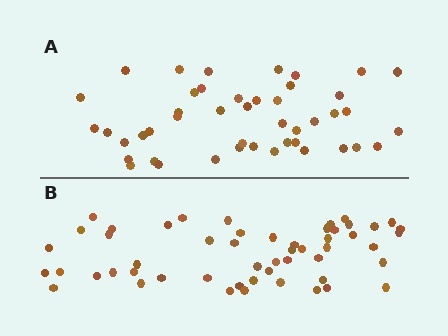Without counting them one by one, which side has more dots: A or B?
Region B (the bottom region) has more dots.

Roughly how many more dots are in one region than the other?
Region B has roughly 8 or so more dots than region A.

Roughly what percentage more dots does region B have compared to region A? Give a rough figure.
About 20% more.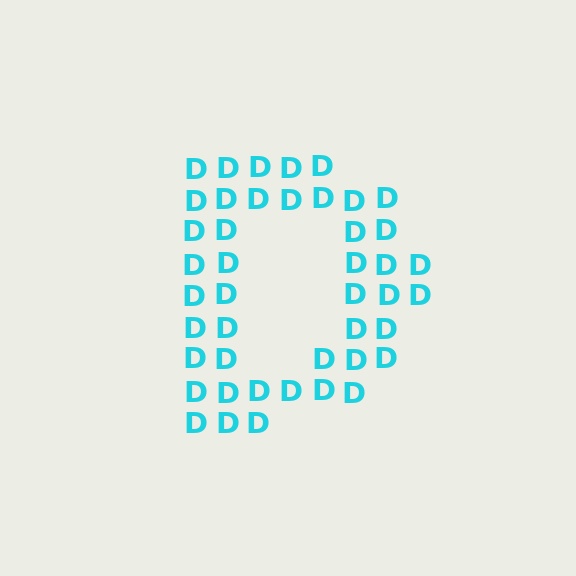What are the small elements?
The small elements are letter D's.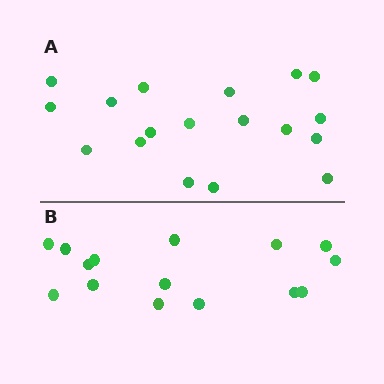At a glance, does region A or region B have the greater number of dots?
Region A (the top region) has more dots.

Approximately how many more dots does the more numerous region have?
Region A has just a few more — roughly 2 or 3 more dots than region B.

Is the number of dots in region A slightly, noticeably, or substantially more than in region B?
Region A has only slightly more — the two regions are fairly close. The ratio is roughly 1.2 to 1.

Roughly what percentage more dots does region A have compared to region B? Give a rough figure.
About 20% more.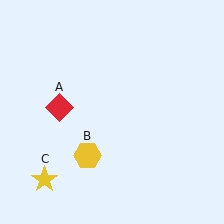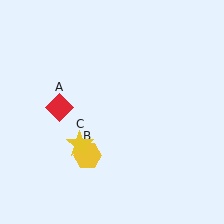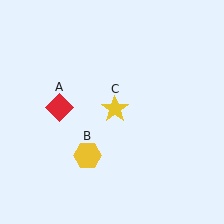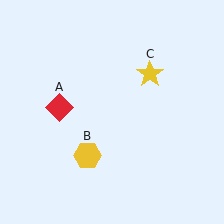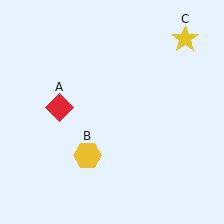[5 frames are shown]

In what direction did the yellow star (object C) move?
The yellow star (object C) moved up and to the right.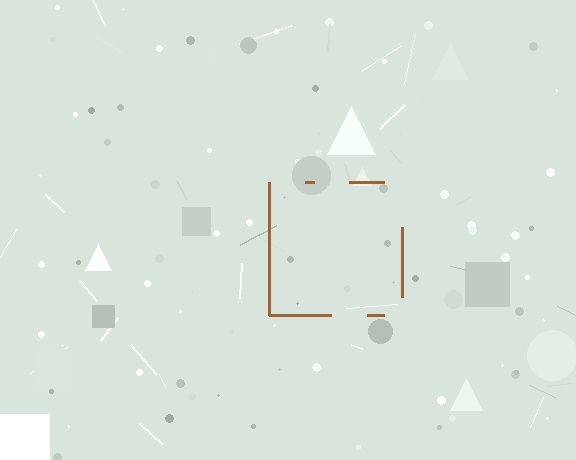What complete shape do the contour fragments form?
The contour fragments form a square.